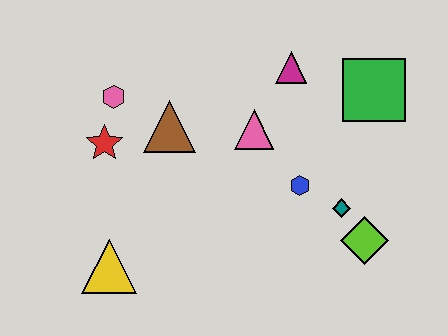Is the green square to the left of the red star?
No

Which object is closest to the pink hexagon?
The red star is closest to the pink hexagon.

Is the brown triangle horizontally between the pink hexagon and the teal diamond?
Yes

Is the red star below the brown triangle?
Yes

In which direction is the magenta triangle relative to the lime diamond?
The magenta triangle is above the lime diamond.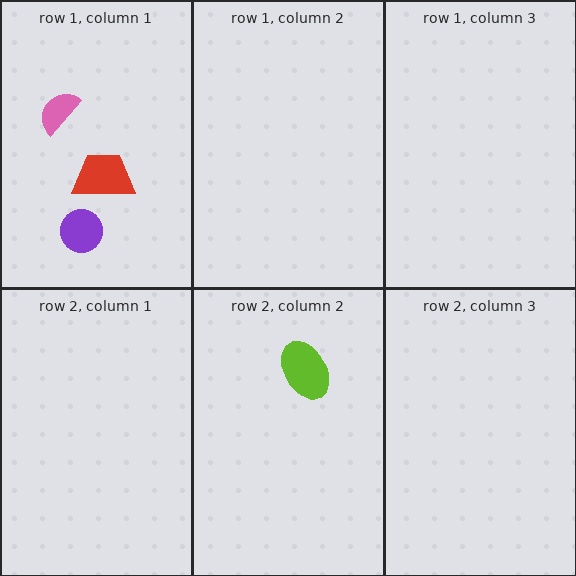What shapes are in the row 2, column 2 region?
The lime ellipse.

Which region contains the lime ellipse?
The row 2, column 2 region.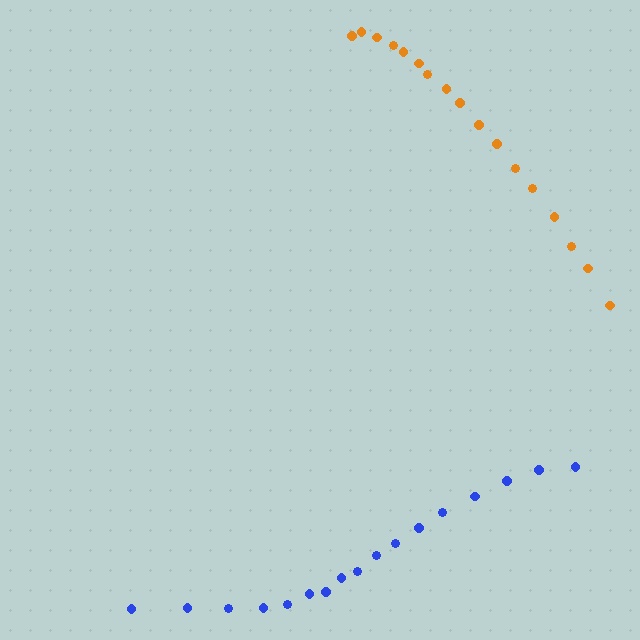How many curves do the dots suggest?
There are 2 distinct paths.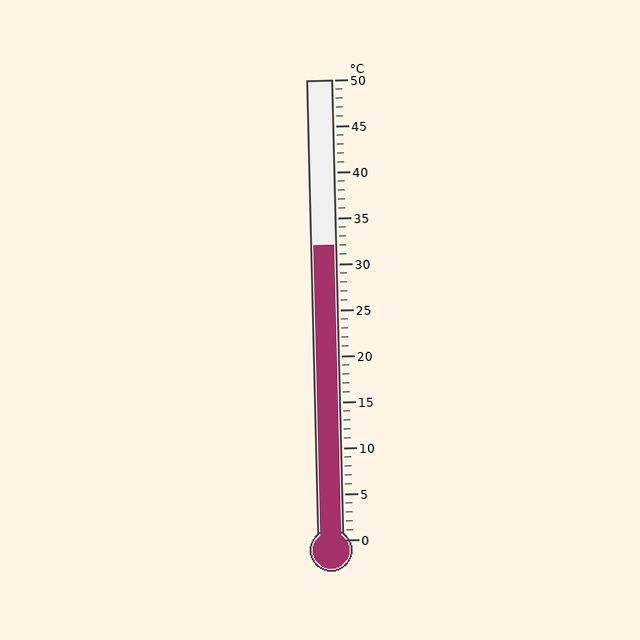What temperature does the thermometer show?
The thermometer shows approximately 32°C.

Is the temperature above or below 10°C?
The temperature is above 10°C.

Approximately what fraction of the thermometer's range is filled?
The thermometer is filled to approximately 65% of its range.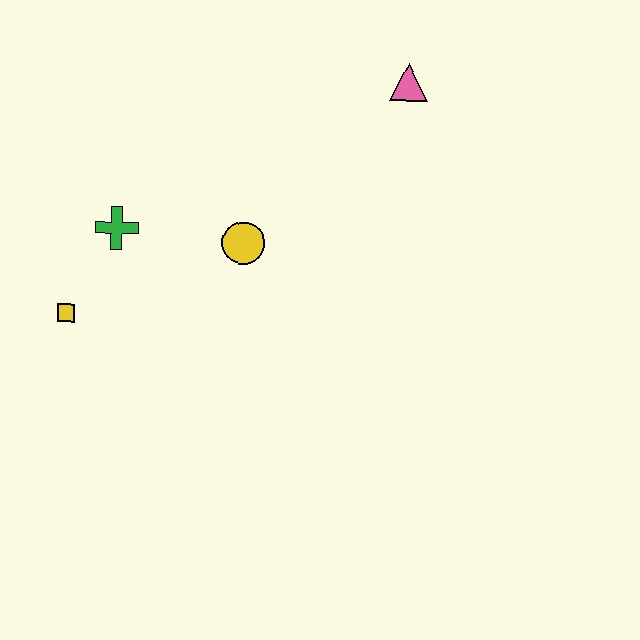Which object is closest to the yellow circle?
The green cross is closest to the yellow circle.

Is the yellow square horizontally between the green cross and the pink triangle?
No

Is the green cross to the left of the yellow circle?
Yes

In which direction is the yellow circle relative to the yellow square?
The yellow circle is to the right of the yellow square.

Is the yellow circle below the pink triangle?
Yes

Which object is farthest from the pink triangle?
The yellow square is farthest from the pink triangle.